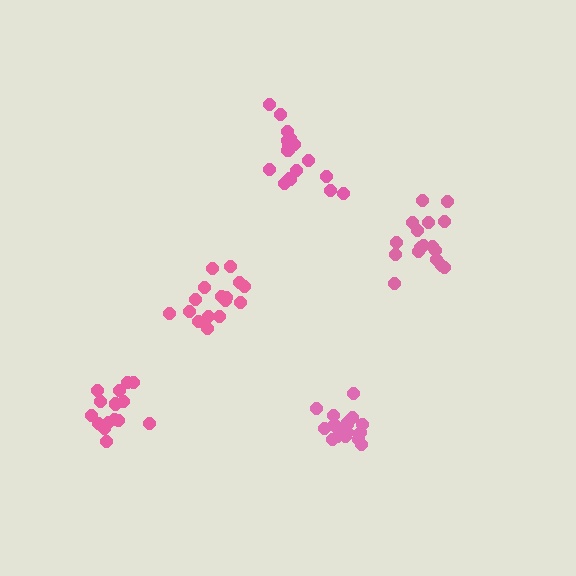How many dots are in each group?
Group 1: 17 dots, Group 2: 18 dots, Group 3: 19 dots, Group 4: 16 dots, Group 5: 16 dots (86 total).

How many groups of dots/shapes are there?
There are 5 groups.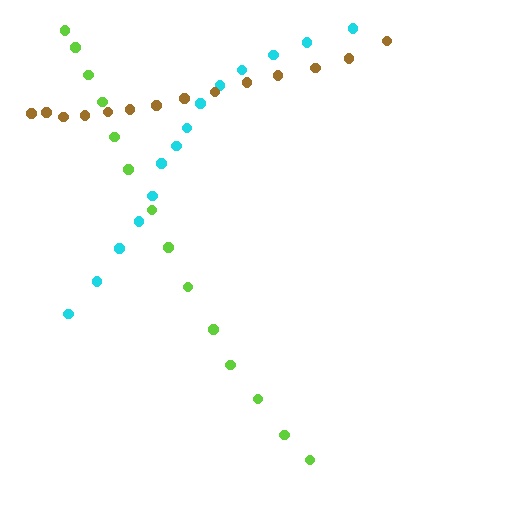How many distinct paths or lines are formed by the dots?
There are 3 distinct paths.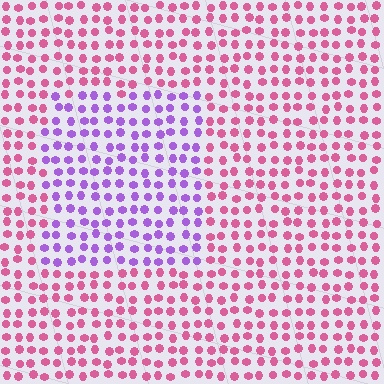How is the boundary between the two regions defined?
The boundary is defined purely by a slight shift in hue (about 55 degrees). Spacing, size, and orientation are identical on both sides.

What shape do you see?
I see a rectangle.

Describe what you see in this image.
The image is filled with small pink elements in a uniform arrangement. A rectangle-shaped region is visible where the elements are tinted to a slightly different hue, forming a subtle color boundary.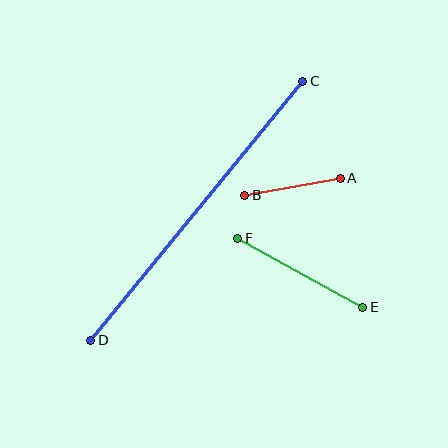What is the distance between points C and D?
The distance is approximately 335 pixels.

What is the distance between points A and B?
The distance is approximately 97 pixels.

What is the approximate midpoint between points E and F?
The midpoint is at approximately (300, 273) pixels.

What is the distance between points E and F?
The distance is approximately 143 pixels.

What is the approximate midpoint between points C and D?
The midpoint is at approximately (197, 211) pixels.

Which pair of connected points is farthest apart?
Points C and D are farthest apart.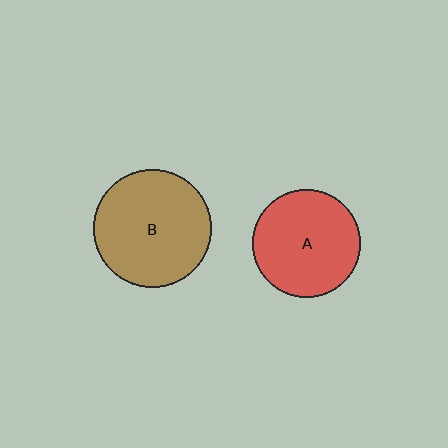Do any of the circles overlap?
No, none of the circles overlap.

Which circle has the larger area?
Circle B (brown).